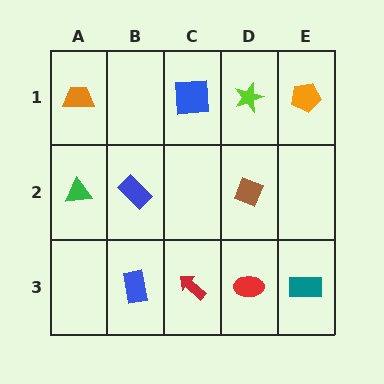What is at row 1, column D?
A lime star.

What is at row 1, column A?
An orange trapezoid.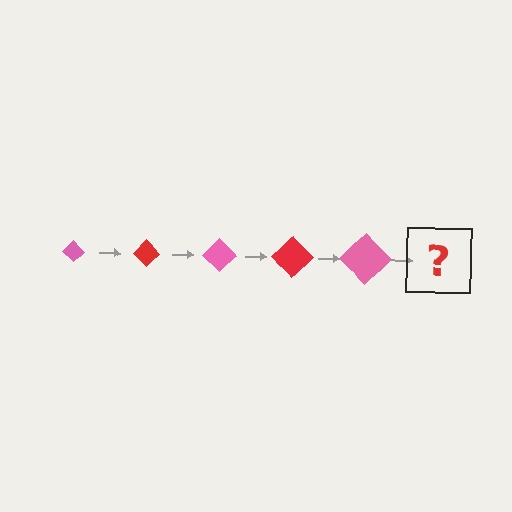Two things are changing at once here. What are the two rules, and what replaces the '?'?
The two rules are that the diamond grows larger each step and the color cycles through pink and red. The '?' should be a red diamond, larger than the previous one.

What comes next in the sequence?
The next element should be a red diamond, larger than the previous one.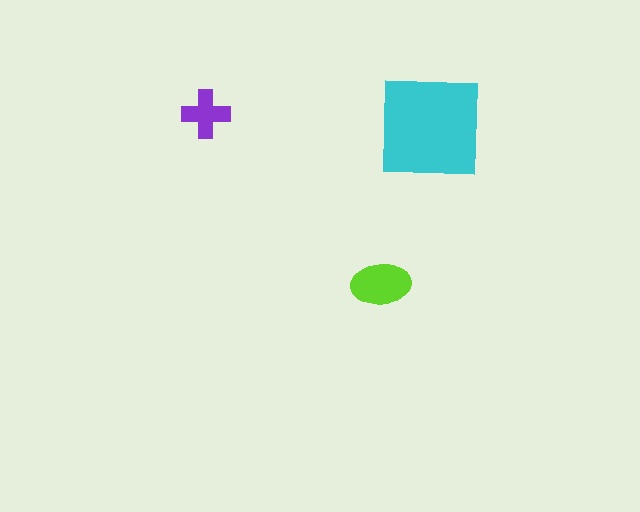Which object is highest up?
The purple cross is topmost.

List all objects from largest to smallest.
The cyan square, the lime ellipse, the purple cross.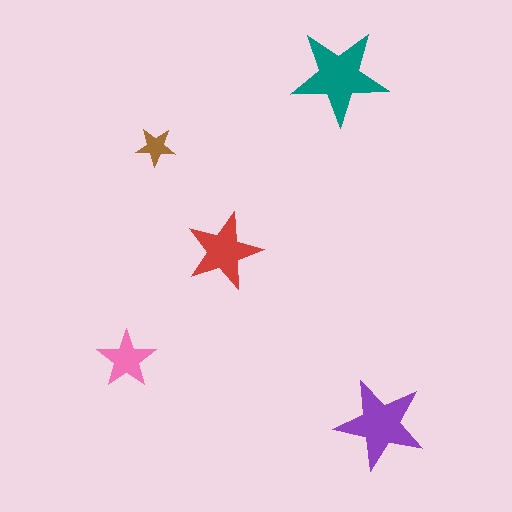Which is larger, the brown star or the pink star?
The pink one.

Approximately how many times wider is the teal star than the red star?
About 1.5 times wider.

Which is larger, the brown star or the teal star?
The teal one.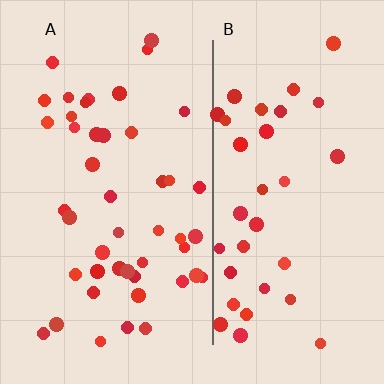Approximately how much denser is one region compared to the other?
Approximately 1.3× — region A over region B.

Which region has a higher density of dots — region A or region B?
A (the left).